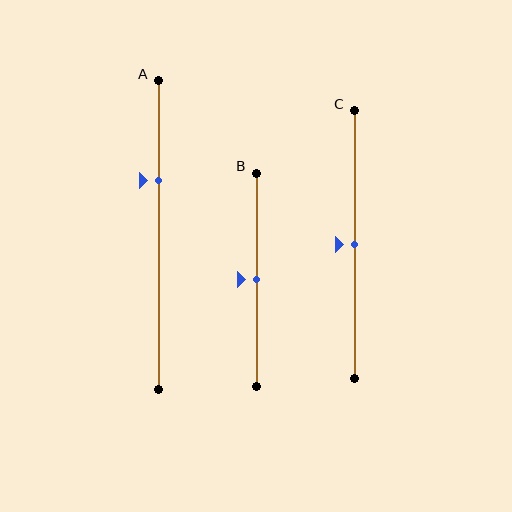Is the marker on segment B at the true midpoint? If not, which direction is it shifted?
Yes, the marker on segment B is at the true midpoint.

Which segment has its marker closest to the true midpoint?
Segment B has its marker closest to the true midpoint.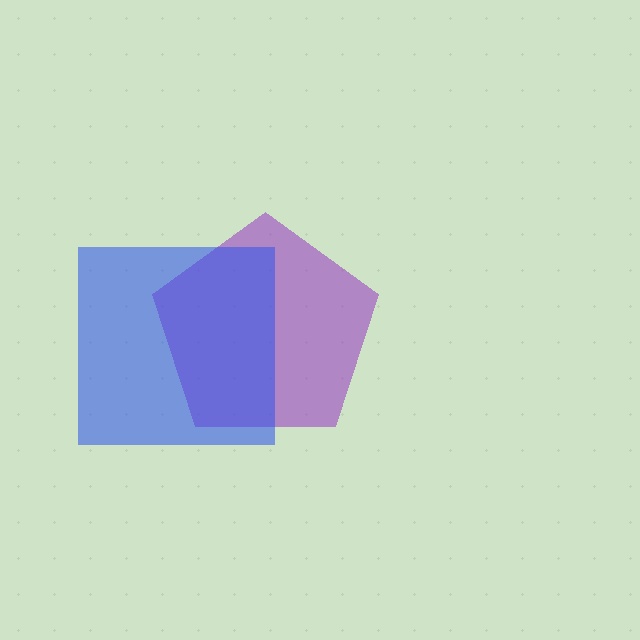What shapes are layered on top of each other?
The layered shapes are: a purple pentagon, a blue square.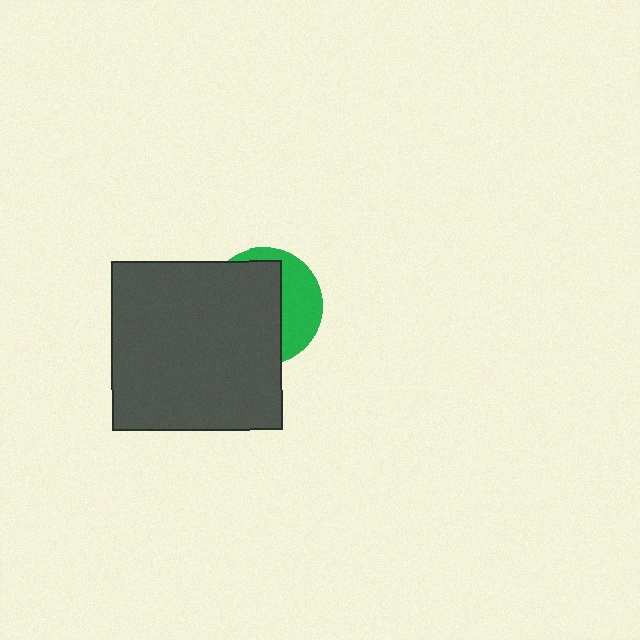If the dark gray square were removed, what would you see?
You would see the complete green circle.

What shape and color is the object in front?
The object in front is a dark gray square.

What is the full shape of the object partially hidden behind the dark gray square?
The partially hidden object is a green circle.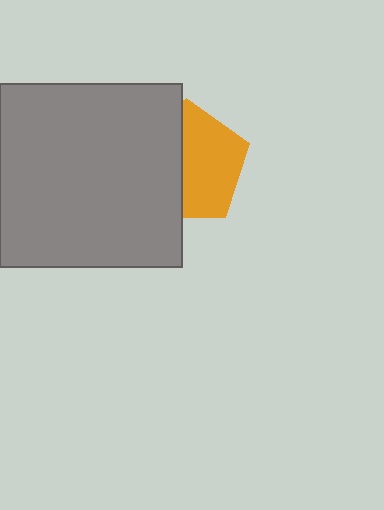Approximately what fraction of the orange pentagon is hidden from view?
Roughly 47% of the orange pentagon is hidden behind the gray square.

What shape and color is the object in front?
The object in front is a gray square.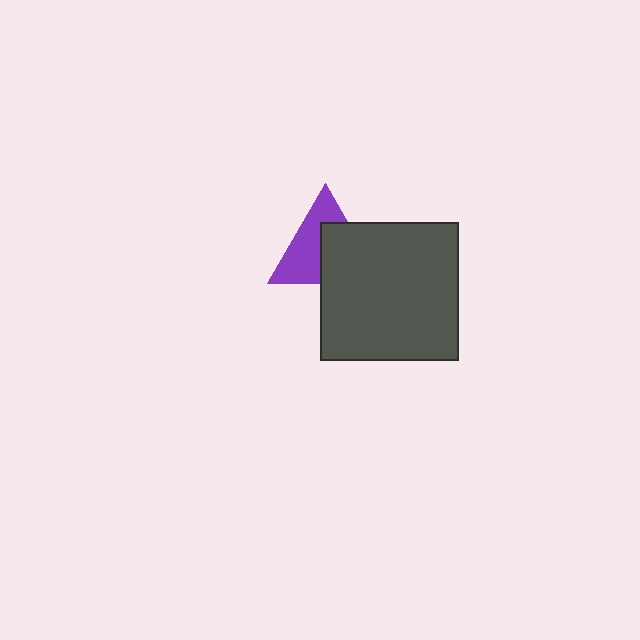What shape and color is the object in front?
The object in front is a dark gray square.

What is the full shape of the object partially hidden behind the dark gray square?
The partially hidden object is a purple triangle.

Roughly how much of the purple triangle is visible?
About half of it is visible (roughly 52%).